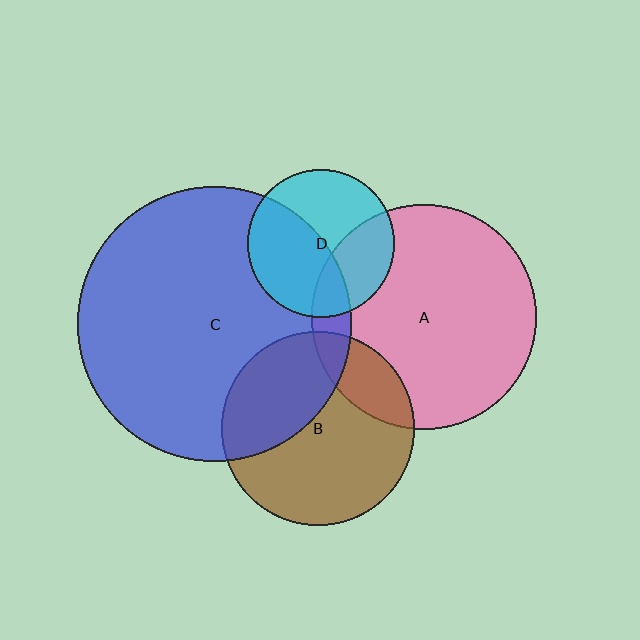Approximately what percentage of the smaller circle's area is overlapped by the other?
Approximately 30%.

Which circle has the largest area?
Circle C (blue).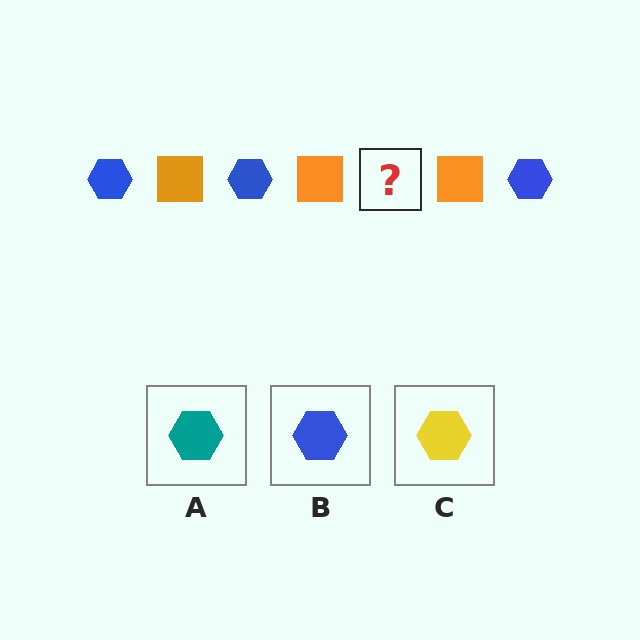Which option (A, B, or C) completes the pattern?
B.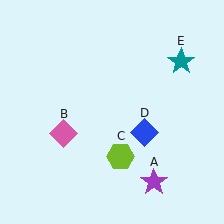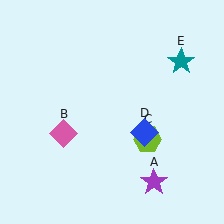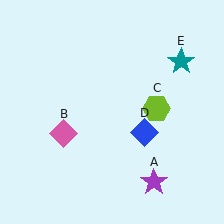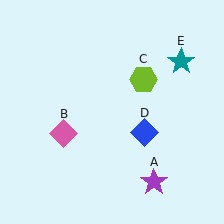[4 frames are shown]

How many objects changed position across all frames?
1 object changed position: lime hexagon (object C).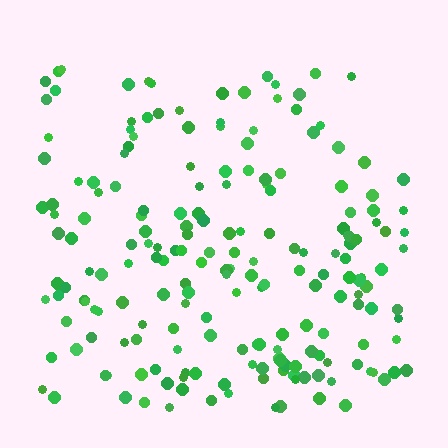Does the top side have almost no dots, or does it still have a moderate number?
Still a moderate number, just noticeably fewer than the bottom.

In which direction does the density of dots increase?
From top to bottom, with the bottom side densest.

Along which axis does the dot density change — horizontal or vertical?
Vertical.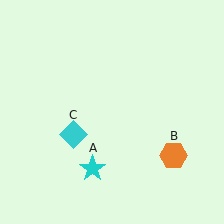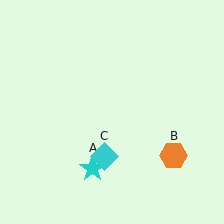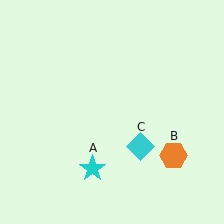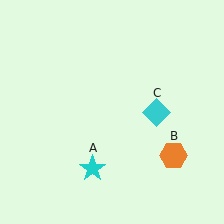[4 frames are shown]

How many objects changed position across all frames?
1 object changed position: cyan diamond (object C).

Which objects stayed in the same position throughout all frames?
Cyan star (object A) and orange hexagon (object B) remained stationary.